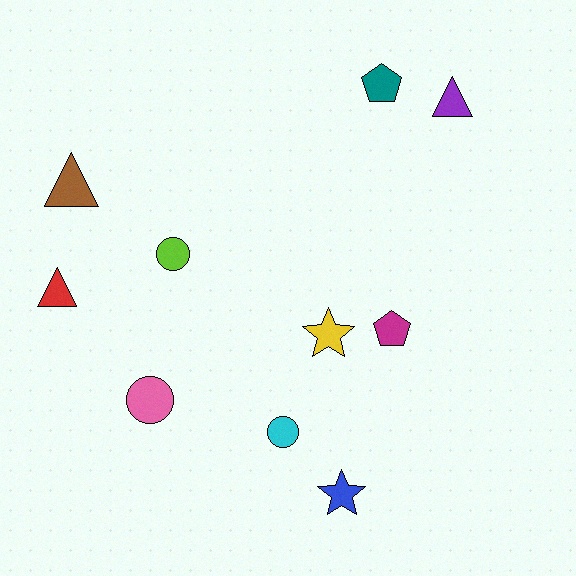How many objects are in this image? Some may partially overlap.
There are 10 objects.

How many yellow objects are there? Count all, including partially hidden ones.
There is 1 yellow object.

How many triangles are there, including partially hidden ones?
There are 3 triangles.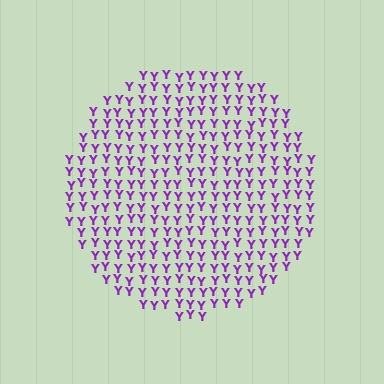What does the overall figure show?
The overall figure shows a circle.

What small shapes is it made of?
It is made of small letter Y's.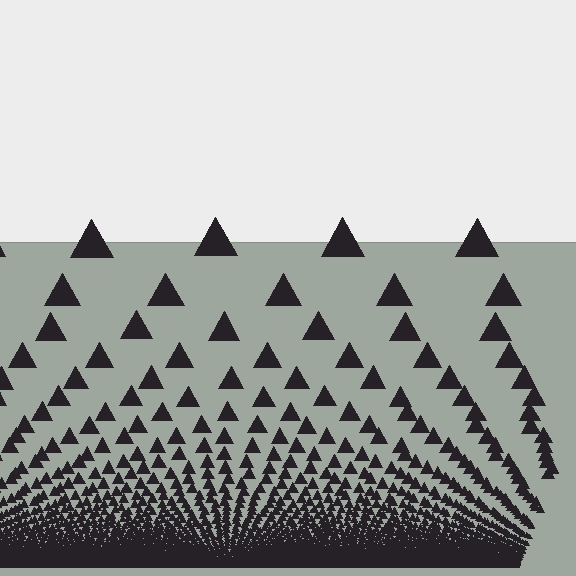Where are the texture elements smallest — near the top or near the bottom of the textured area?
Near the bottom.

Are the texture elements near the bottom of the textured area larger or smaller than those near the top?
Smaller. The gradient is inverted — elements near the bottom are smaller and denser.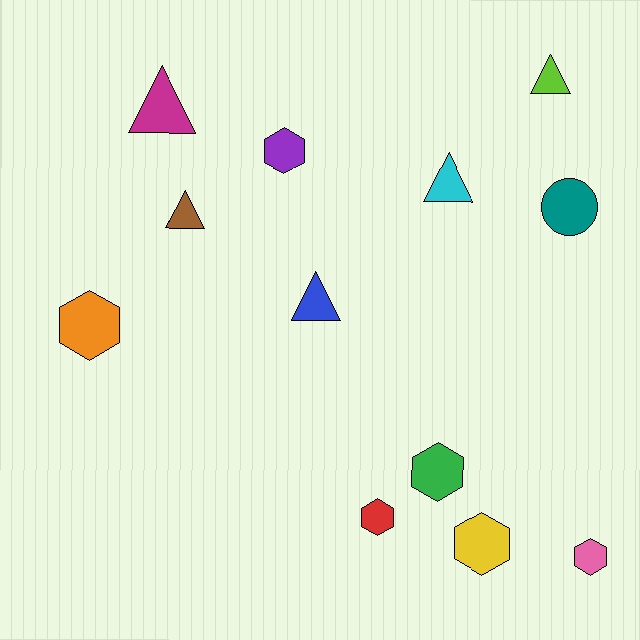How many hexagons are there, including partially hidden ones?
There are 6 hexagons.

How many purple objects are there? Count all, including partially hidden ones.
There is 1 purple object.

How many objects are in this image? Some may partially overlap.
There are 12 objects.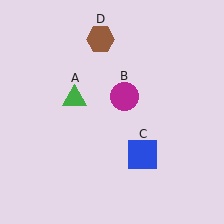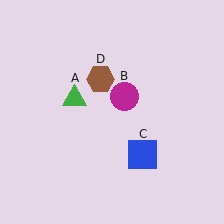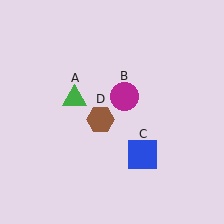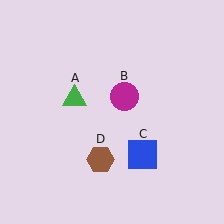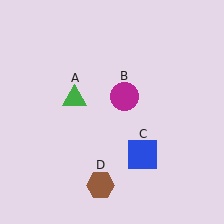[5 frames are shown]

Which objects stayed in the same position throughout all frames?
Green triangle (object A) and magenta circle (object B) and blue square (object C) remained stationary.